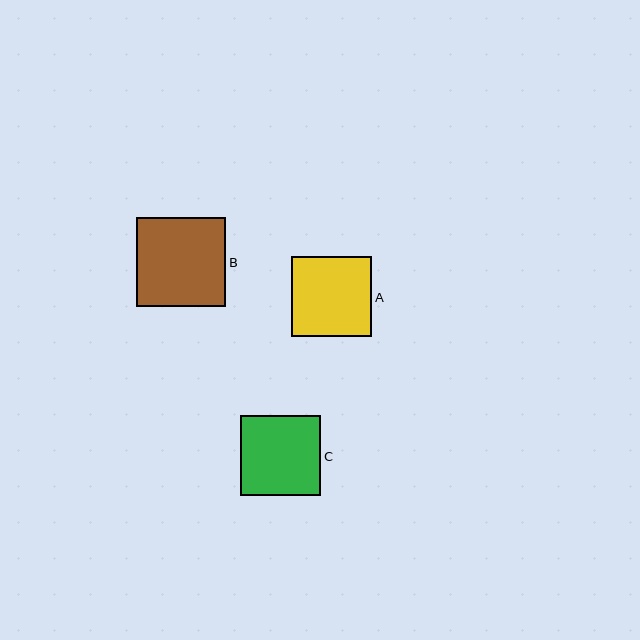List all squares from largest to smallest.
From largest to smallest: B, C, A.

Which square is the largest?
Square B is the largest with a size of approximately 89 pixels.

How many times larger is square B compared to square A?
Square B is approximately 1.1 times the size of square A.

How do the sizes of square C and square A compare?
Square C and square A are approximately the same size.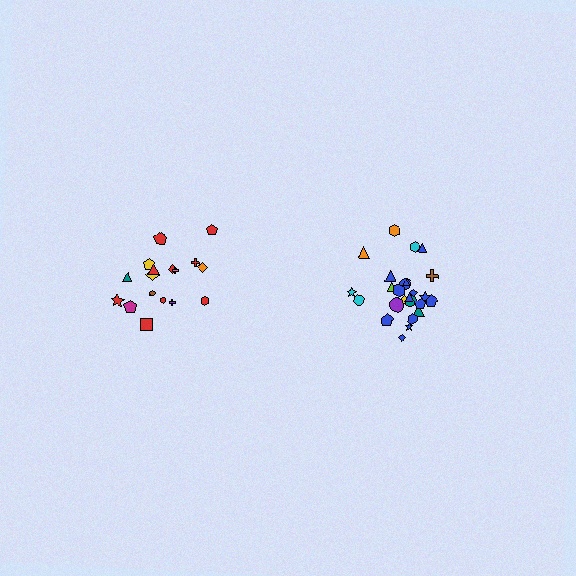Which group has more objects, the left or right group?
The right group.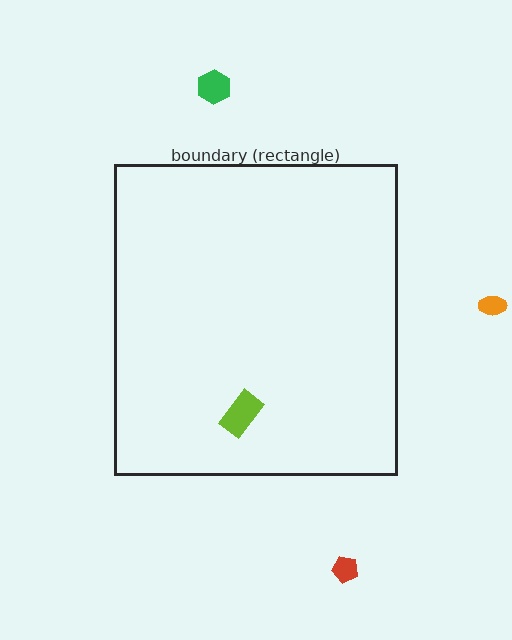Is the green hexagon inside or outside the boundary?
Outside.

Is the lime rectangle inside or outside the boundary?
Inside.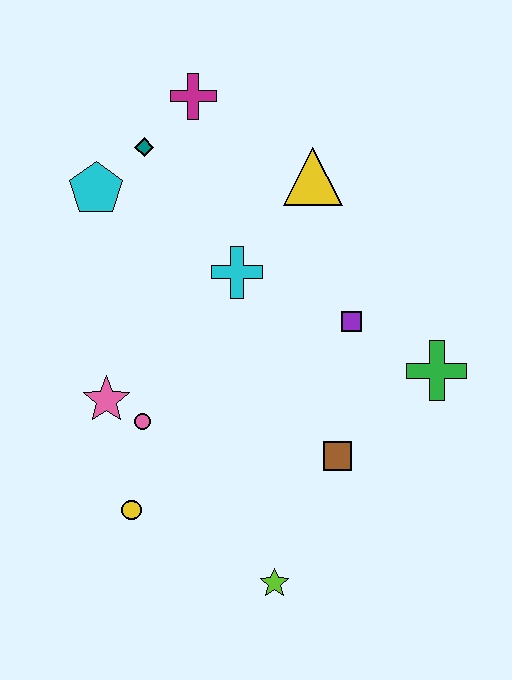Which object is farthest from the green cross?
The cyan pentagon is farthest from the green cross.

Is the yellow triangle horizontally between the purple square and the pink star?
Yes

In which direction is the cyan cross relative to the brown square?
The cyan cross is above the brown square.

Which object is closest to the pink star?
The pink circle is closest to the pink star.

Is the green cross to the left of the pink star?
No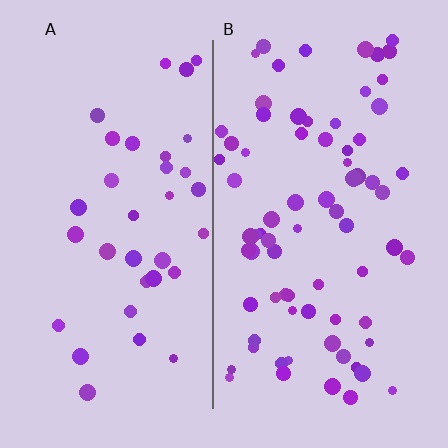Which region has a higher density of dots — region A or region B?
B (the right).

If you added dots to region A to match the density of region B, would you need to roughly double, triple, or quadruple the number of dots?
Approximately double.